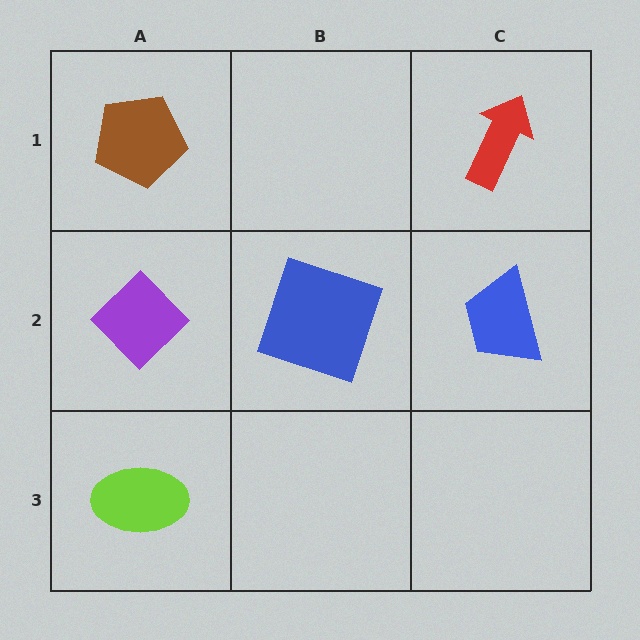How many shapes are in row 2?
3 shapes.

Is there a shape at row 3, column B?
No, that cell is empty.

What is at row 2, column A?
A purple diamond.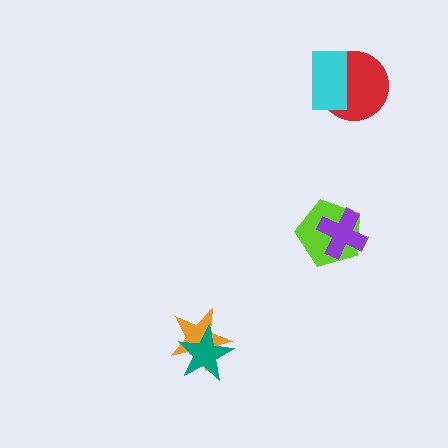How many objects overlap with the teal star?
1 object overlaps with the teal star.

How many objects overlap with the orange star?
1 object overlaps with the orange star.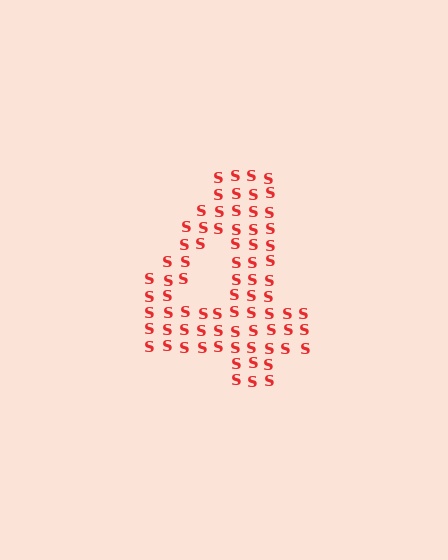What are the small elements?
The small elements are letter S's.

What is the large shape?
The large shape is the digit 4.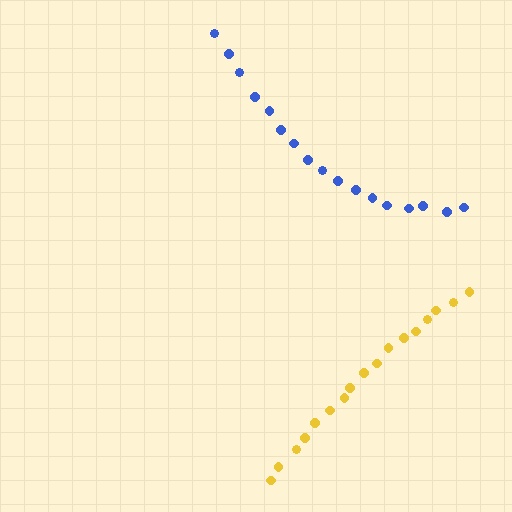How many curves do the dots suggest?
There are 2 distinct paths.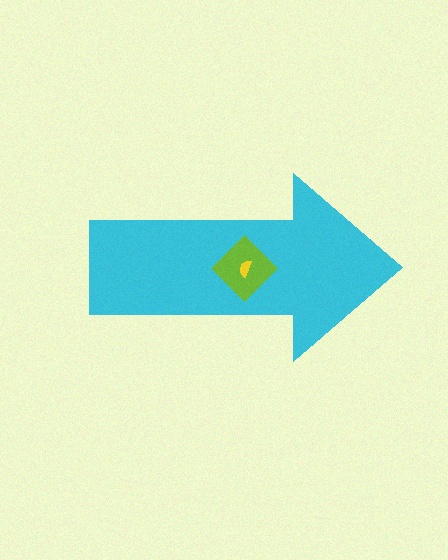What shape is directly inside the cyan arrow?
The lime diamond.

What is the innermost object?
The yellow semicircle.